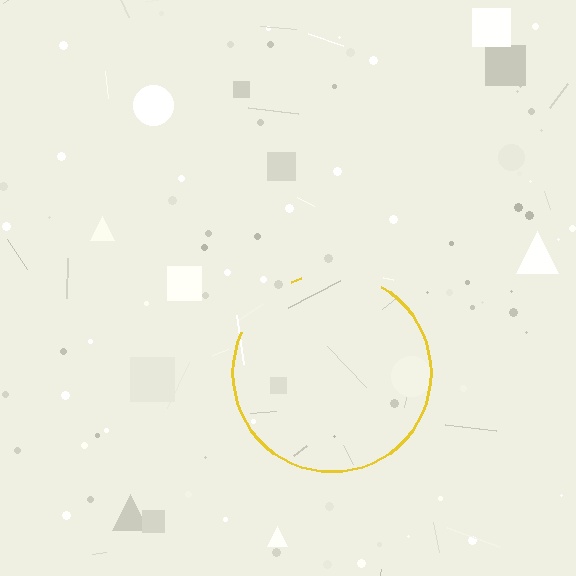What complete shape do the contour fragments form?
The contour fragments form a circle.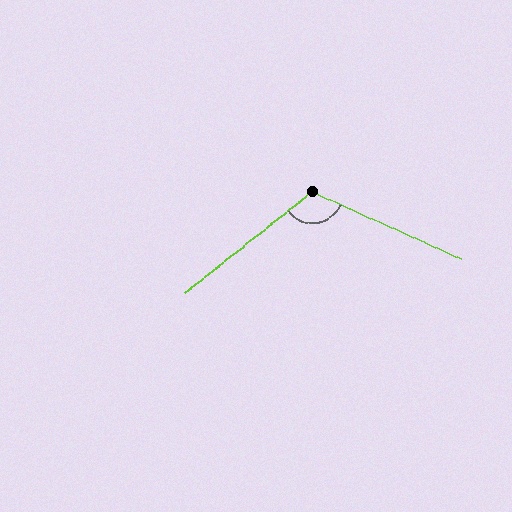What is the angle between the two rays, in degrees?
Approximately 117 degrees.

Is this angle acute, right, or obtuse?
It is obtuse.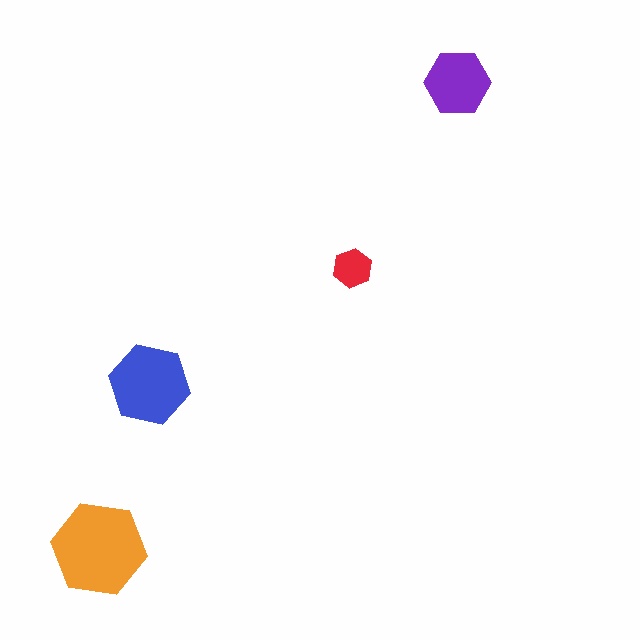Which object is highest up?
The purple hexagon is topmost.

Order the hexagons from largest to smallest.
the orange one, the blue one, the purple one, the red one.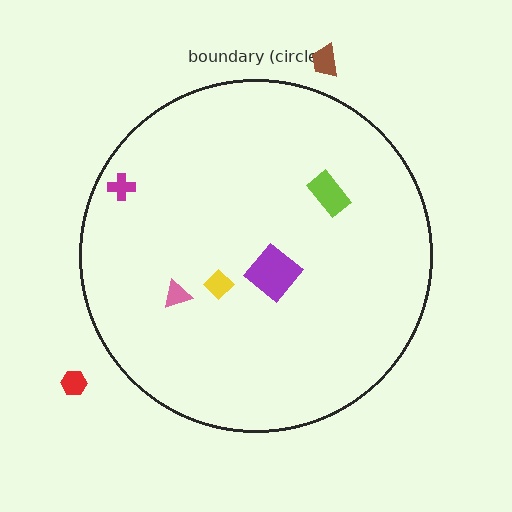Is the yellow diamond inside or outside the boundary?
Inside.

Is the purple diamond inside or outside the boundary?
Inside.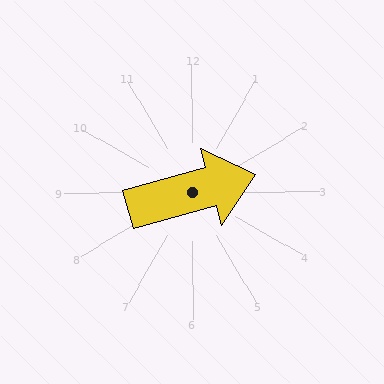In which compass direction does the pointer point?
East.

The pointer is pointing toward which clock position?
Roughly 2 o'clock.